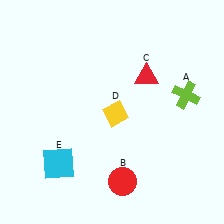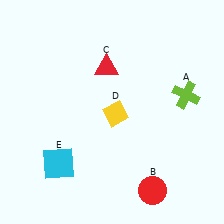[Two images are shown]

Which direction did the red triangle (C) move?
The red triangle (C) moved left.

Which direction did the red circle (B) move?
The red circle (B) moved right.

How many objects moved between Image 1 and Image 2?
2 objects moved between the two images.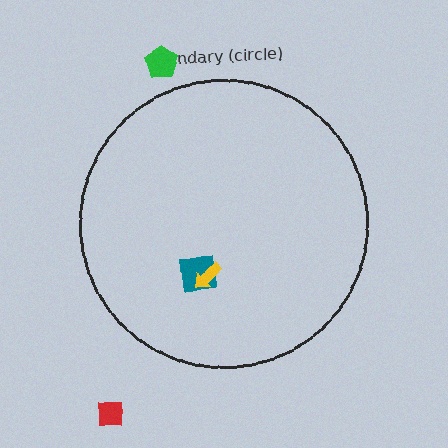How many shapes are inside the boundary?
2 inside, 2 outside.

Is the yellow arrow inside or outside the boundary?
Inside.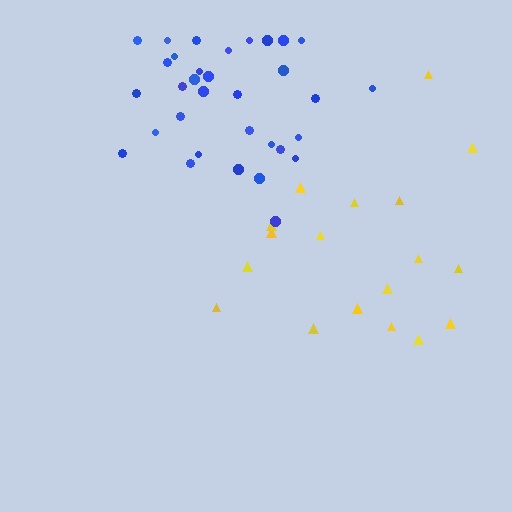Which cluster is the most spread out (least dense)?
Yellow.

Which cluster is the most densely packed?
Blue.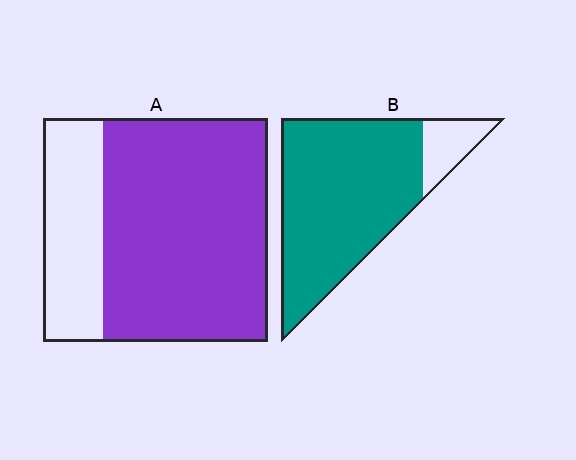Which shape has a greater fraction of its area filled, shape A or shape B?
Shape B.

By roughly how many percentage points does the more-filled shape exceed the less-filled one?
By roughly 15 percentage points (B over A).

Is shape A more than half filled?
Yes.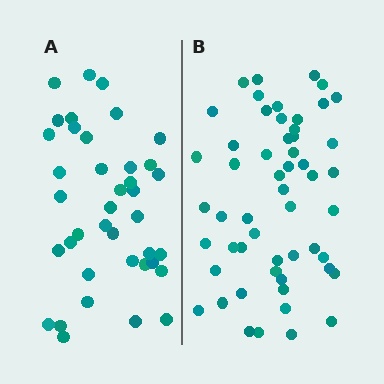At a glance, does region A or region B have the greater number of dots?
Region B (the right region) has more dots.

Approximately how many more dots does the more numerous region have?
Region B has approximately 15 more dots than region A.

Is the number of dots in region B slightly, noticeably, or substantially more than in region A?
Region B has noticeably more, but not dramatically so. The ratio is roughly 1.4 to 1.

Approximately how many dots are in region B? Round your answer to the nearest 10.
About 50 dots. (The exact count is 54, which rounds to 50.)